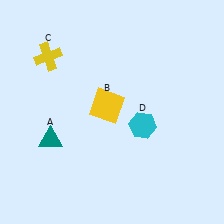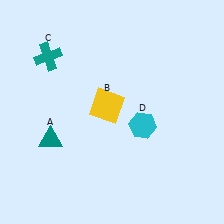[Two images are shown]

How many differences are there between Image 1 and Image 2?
There is 1 difference between the two images.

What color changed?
The cross (C) changed from yellow in Image 1 to teal in Image 2.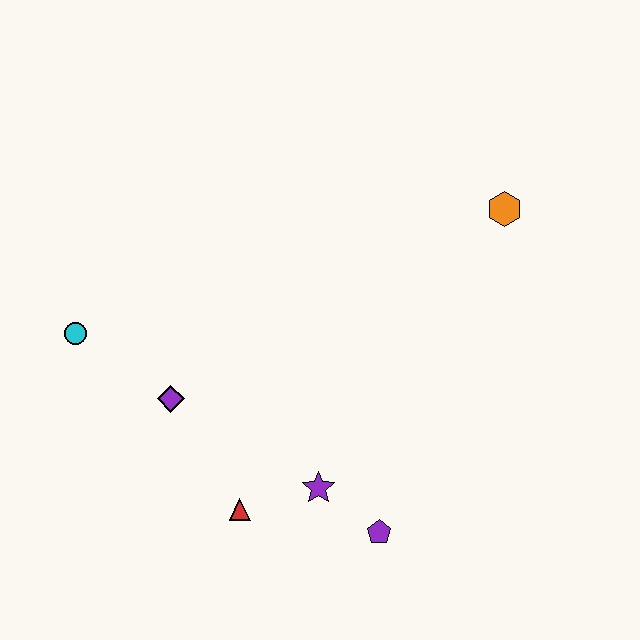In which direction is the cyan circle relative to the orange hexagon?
The cyan circle is to the left of the orange hexagon.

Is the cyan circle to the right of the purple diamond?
No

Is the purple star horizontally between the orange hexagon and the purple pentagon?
No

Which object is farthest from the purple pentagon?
The cyan circle is farthest from the purple pentagon.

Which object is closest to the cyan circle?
The purple diamond is closest to the cyan circle.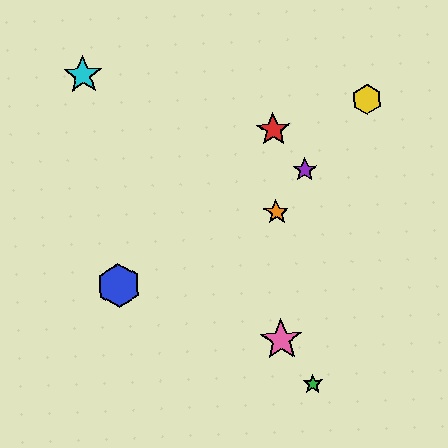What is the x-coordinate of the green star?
The green star is at x≈313.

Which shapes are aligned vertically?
The red star, the orange star, the pink star are aligned vertically.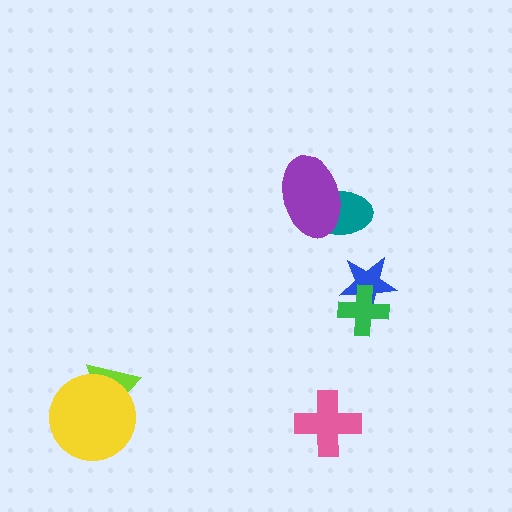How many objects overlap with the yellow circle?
1 object overlaps with the yellow circle.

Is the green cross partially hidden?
No, no other shape covers it.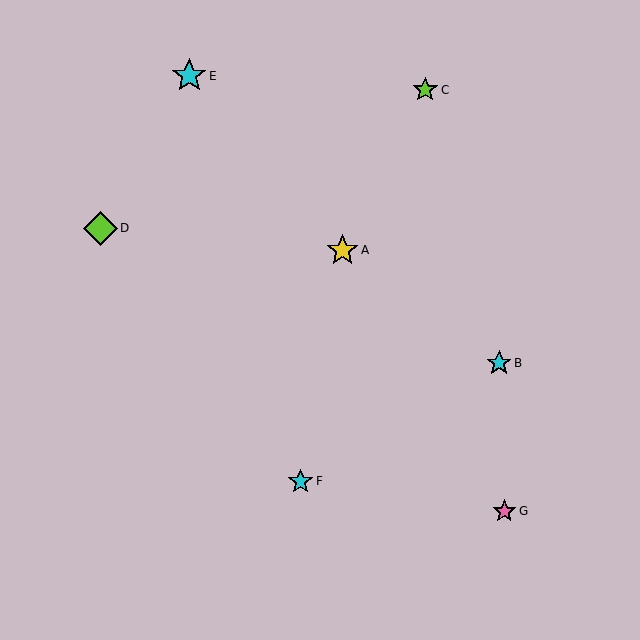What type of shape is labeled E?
Shape E is a cyan star.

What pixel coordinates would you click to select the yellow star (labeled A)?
Click at (342, 250) to select the yellow star A.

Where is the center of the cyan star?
The center of the cyan star is at (300, 481).